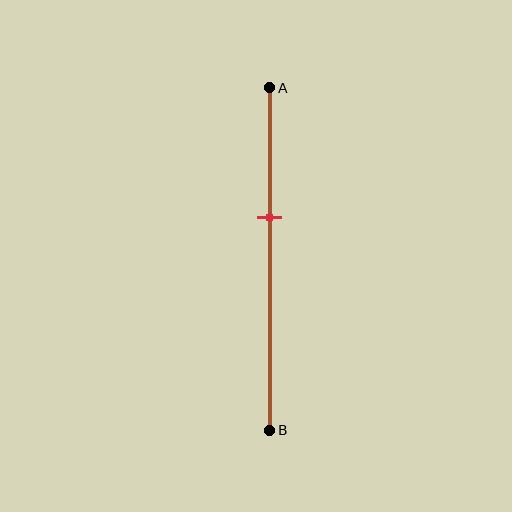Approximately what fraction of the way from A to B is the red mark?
The red mark is approximately 40% of the way from A to B.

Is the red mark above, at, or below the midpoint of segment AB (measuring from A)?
The red mark is above the midpoint of segment AB.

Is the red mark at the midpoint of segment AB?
No, the mark is at about 40% from A, not at the 50% midpoint.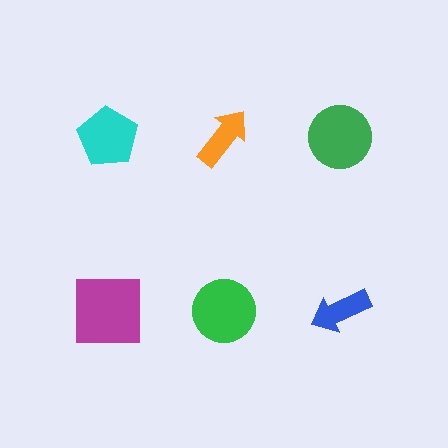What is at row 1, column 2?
An orange arrow.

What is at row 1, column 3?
A green circle.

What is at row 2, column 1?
A magenta square.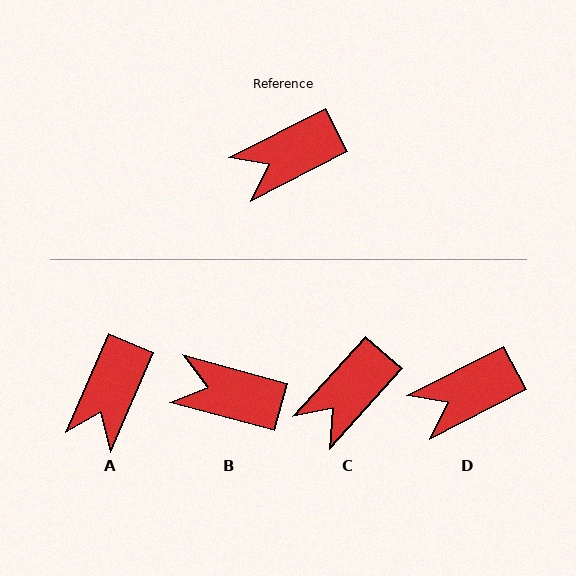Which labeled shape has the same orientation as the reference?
D.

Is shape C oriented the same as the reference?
No, it is off by about 21 degrees.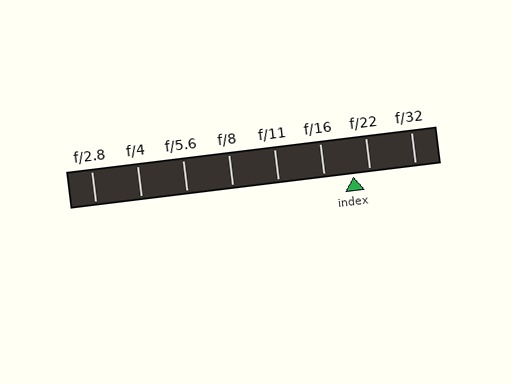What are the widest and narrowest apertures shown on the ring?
The widest aperture shown is f/2.8 and the narrowest is f/32.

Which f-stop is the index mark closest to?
The index mark is closest to f/22.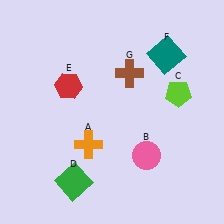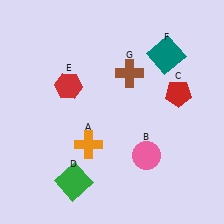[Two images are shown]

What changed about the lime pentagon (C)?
In Image 1, C is lime. In Image 2, it changed to red.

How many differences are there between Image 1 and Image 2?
There is 1 difference between the two images.